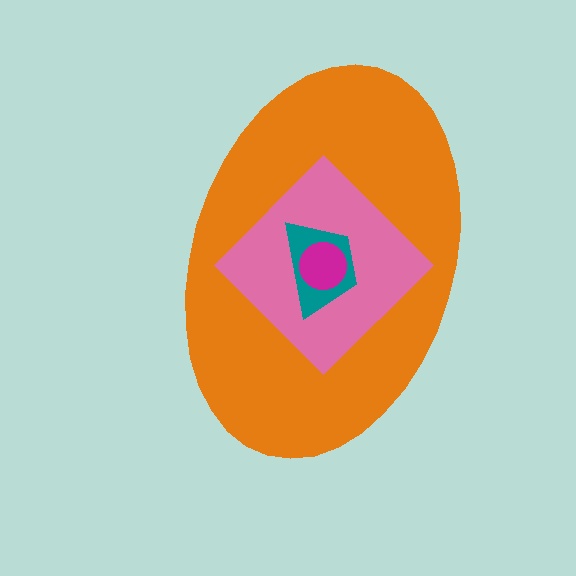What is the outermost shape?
The orange ellipse.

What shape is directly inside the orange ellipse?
The pink diamond.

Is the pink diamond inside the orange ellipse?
Yes.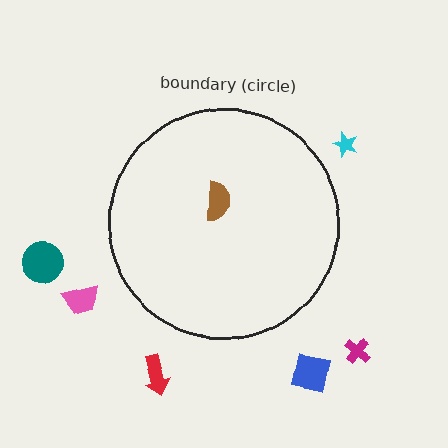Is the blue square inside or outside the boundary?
Outside.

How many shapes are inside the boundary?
1 inside, 6 outside.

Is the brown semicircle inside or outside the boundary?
Inside.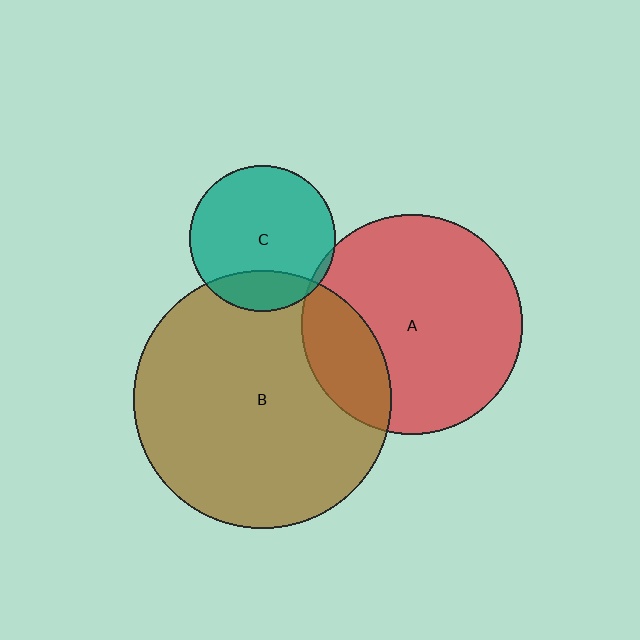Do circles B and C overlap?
Yes.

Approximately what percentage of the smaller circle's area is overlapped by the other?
Approximately 20%.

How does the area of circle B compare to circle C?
Approximately 3.1 times.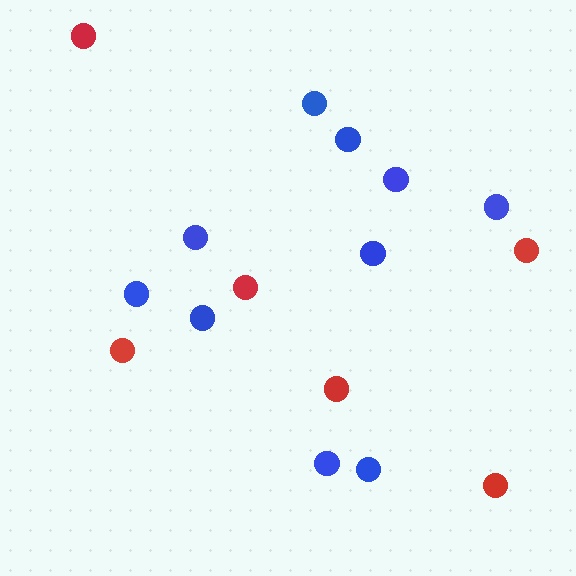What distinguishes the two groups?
There are 2 groups: one group of blue circles (10) and one group of red circles (6).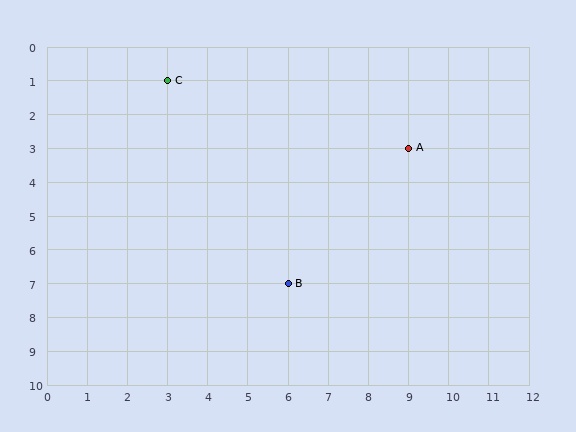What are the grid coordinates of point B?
Point B is at grid coordinates (6, 7).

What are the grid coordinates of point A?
Point A is at grid coordinates (9, 3).